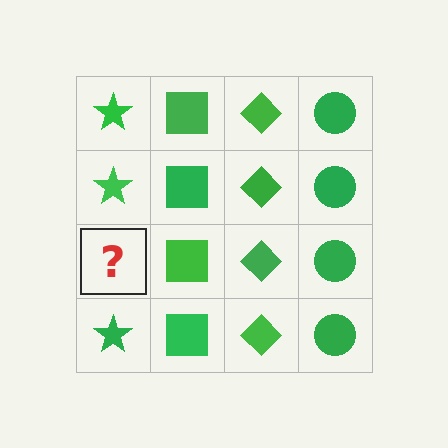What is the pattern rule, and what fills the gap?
The rule is that each column has a consistent shape. The gap should be filled with a green star.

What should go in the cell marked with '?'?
The missing cell should contain a green star.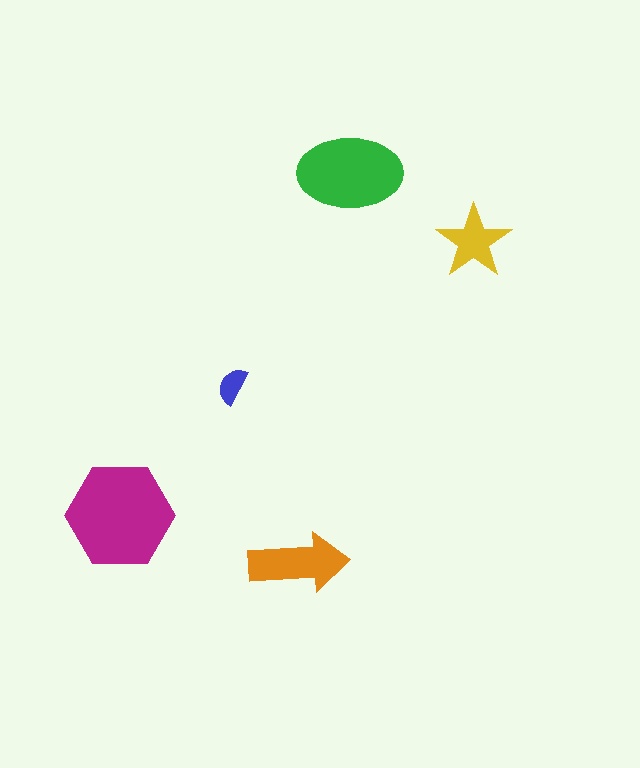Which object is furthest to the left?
The magenta hexagon is leftmost.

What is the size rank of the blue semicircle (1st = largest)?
5th.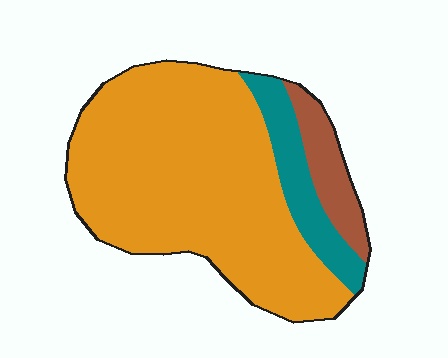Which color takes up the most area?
Orange, at roughly 75%.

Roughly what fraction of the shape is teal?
Teal takes up less than a quarter of the shape.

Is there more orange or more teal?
Orange.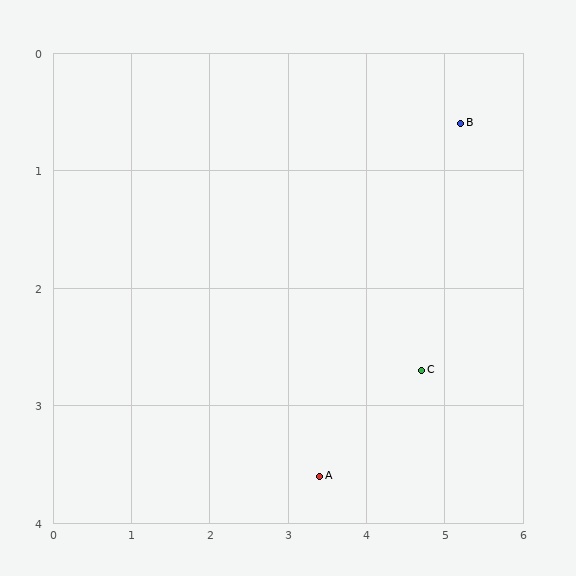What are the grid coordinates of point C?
Point C is at approximately (4.7, 2.7).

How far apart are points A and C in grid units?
Points A and C are about 1.6 grid units apart.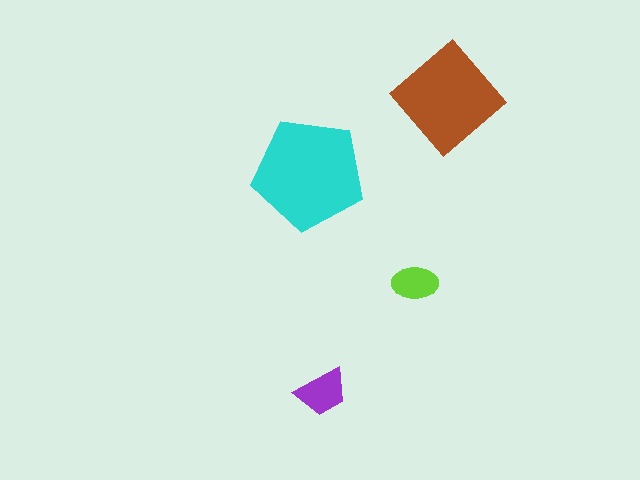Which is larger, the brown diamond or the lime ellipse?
The brown diamond.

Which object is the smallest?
The lime ellipse.